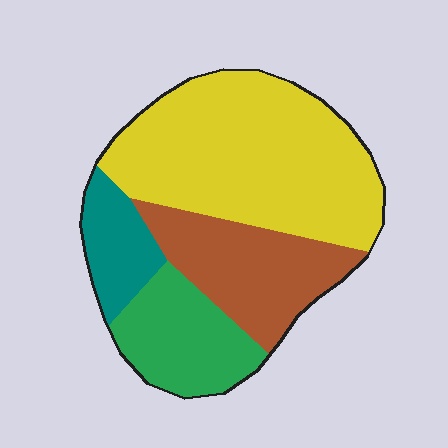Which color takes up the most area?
Yellow, at roughly 50%.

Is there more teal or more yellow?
Yellow.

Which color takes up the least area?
Teal, at roughly 10%.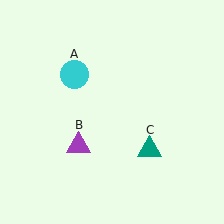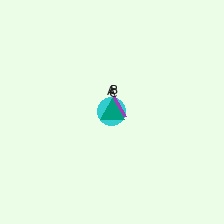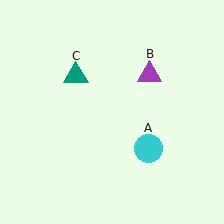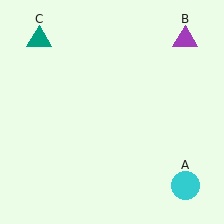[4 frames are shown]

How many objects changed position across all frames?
3 objects changed position: cyan circle (object A), purple triangle (object B), teal triangle (object C).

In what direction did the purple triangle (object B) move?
The purple triangle (object B) moved up and to the right.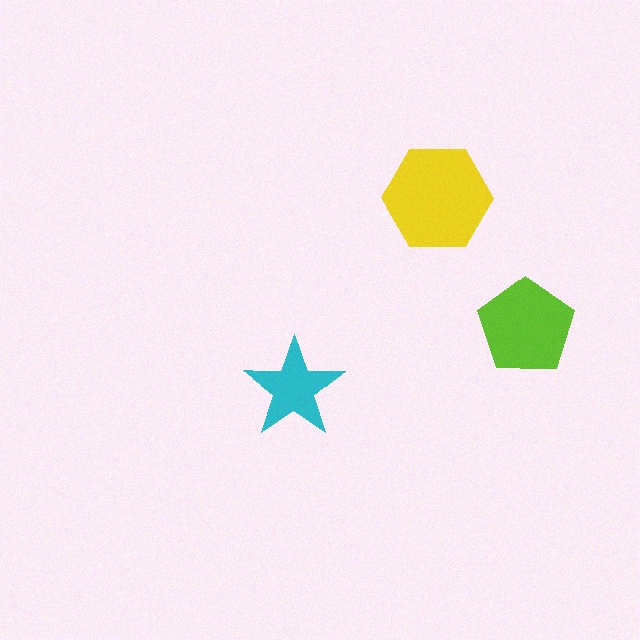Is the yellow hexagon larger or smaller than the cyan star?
Larger.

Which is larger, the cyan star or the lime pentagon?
The lime pentagon.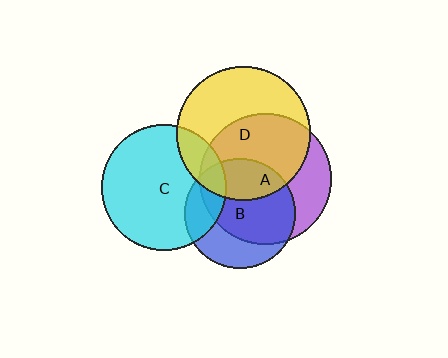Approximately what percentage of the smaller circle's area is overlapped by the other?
Approximately 25%.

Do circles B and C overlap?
Yes.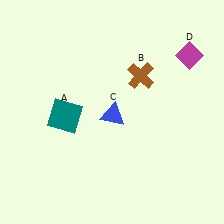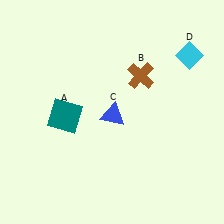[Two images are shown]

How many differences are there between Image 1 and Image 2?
There is 1 difference between the two images.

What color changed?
The diamond (D) changed from magenta in Image 1 to cyan in Image 2.